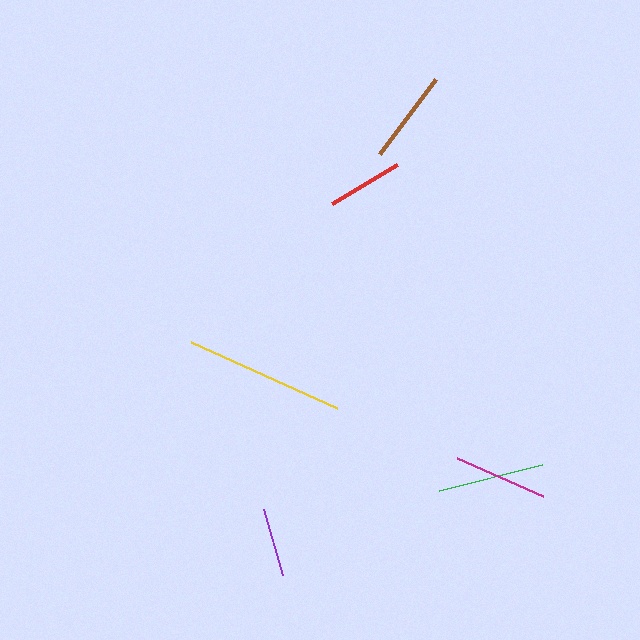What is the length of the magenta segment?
The magenta segment is approximately 94 pixels long.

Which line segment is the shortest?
The purple line is the shortest at approximately 69 pixels.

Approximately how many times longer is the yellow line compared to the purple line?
The yellow line is approximately 2.3 times the length of the purple line.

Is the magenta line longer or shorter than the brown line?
The magenta line is longer than the brown line.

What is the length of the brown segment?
The brown segment is approximately 93 pixels long.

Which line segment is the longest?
The yellow line is the longest at approximately 160 pixels.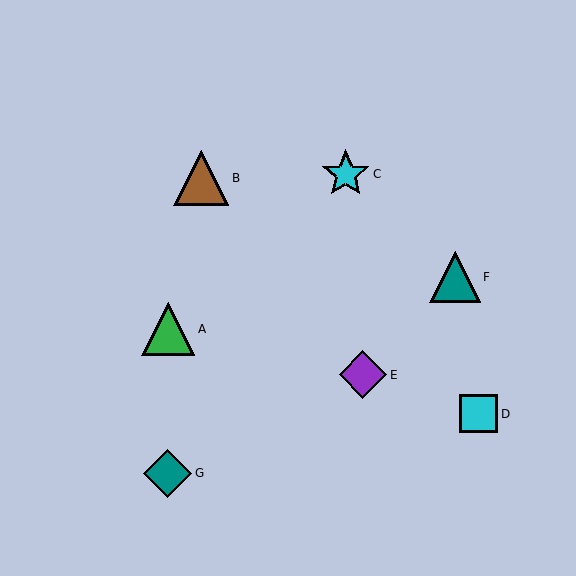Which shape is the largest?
The brown triangle (labeled B) is the largest.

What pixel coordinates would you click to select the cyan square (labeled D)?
Click at (479, 414) to select the cyan square D.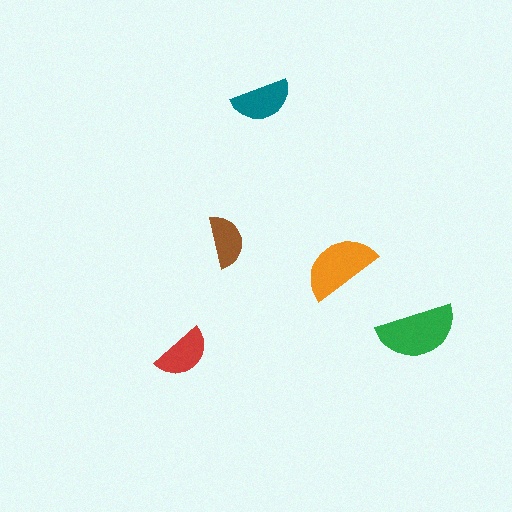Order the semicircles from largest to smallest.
the green one, the orange one, the teal one, the red one, the brown one.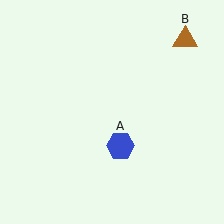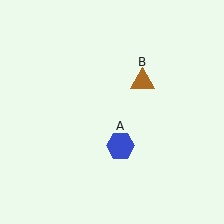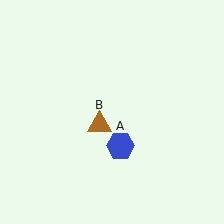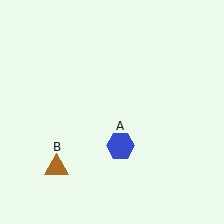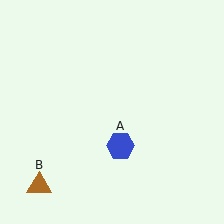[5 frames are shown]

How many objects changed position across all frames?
1 object changed position: brown triangle (object B).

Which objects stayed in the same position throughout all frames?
Blue hexagon (object A) remained stationary.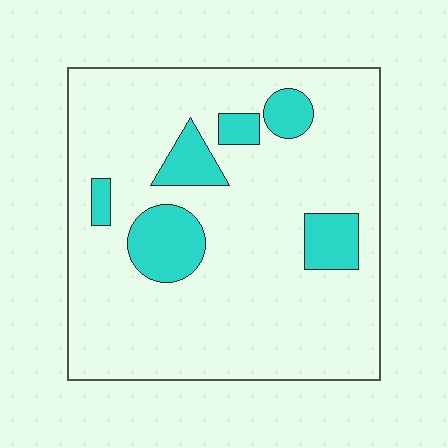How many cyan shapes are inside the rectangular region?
6.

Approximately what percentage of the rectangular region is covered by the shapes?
Approximately 15%.